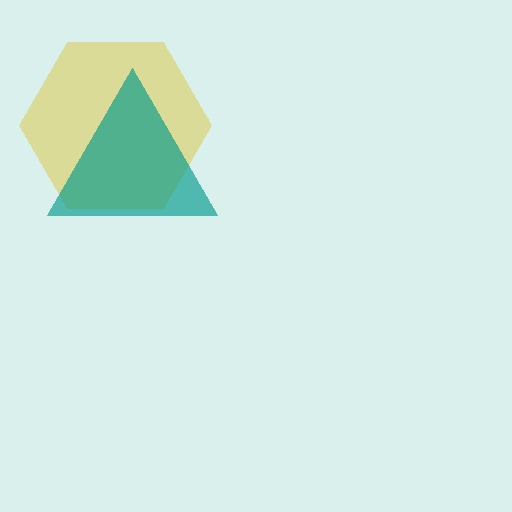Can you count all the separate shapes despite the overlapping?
Yes, there are 2 separate shapes.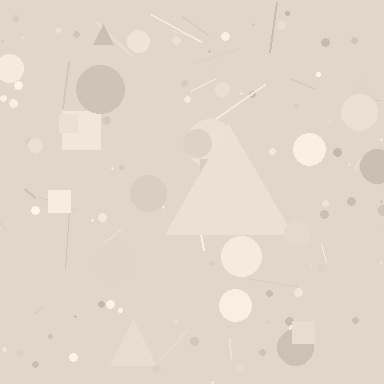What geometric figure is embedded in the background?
A triangle is embedded in the background.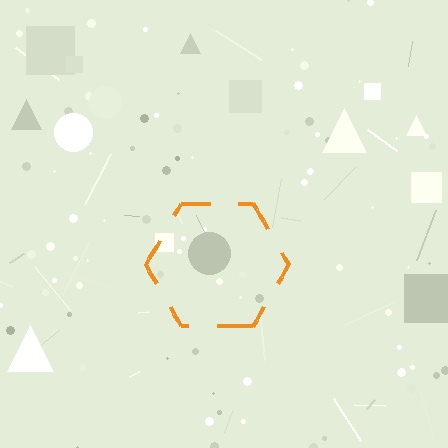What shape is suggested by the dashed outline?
The dashed outline suggests a hexagon.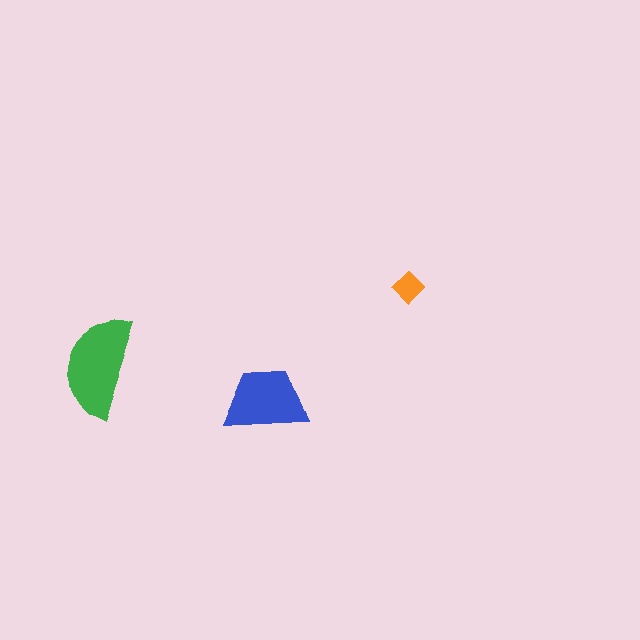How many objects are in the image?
There are 3 objects in the image.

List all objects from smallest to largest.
The orange diamond, the blue trapezoid, the green semicircle.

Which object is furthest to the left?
The green semicircle is leftmost.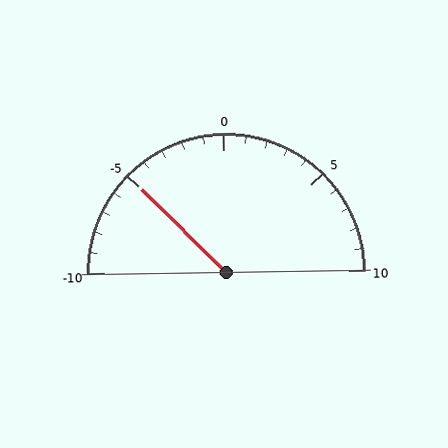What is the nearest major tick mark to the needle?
The nearest major tick mark is -5.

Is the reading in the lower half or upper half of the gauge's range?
The reading is in the lower half of the range (-10 to 10).